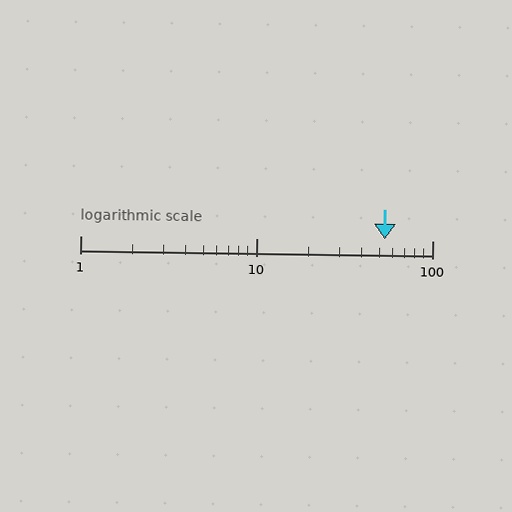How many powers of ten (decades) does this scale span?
The scale spans 2 decades, from 1 to 100.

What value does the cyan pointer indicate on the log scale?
The pointer indicates approximately 54.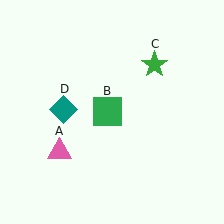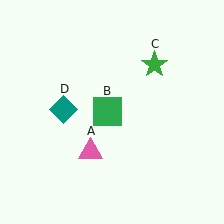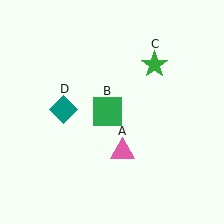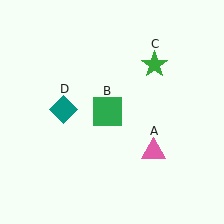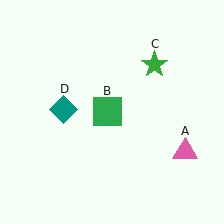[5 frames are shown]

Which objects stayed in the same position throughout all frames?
Green square (object B) and green star (object C) and teal diamond (object D) remained stationary.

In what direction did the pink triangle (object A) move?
The pink triangle (object A) moved right.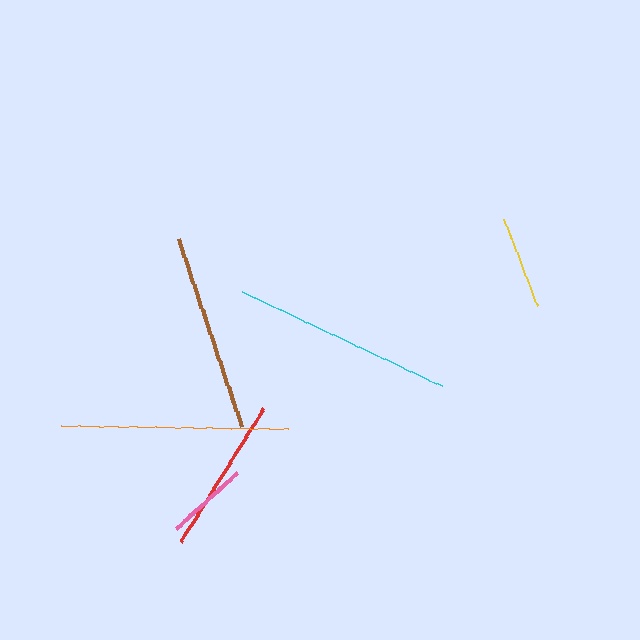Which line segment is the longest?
The orange line is the longest at approximately 227 pixels.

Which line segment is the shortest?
The pink line is the shortest at approximately 82 pixels.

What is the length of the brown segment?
The brown segment is approximately 198 pixels long.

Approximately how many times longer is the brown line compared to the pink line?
The brown line is approximately 2.4 times the length of the pink line.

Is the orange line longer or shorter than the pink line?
The orange line is longer than the pink line.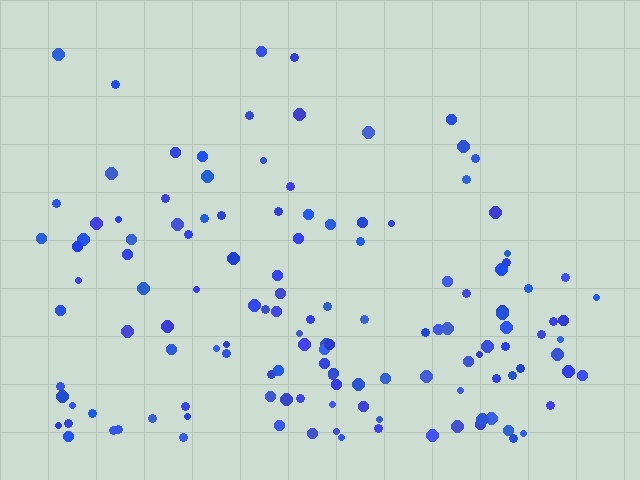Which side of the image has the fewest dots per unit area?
The top.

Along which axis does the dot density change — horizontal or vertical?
Vertical.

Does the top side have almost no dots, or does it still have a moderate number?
Still a moderate number, just noticeably fewer than the bottom.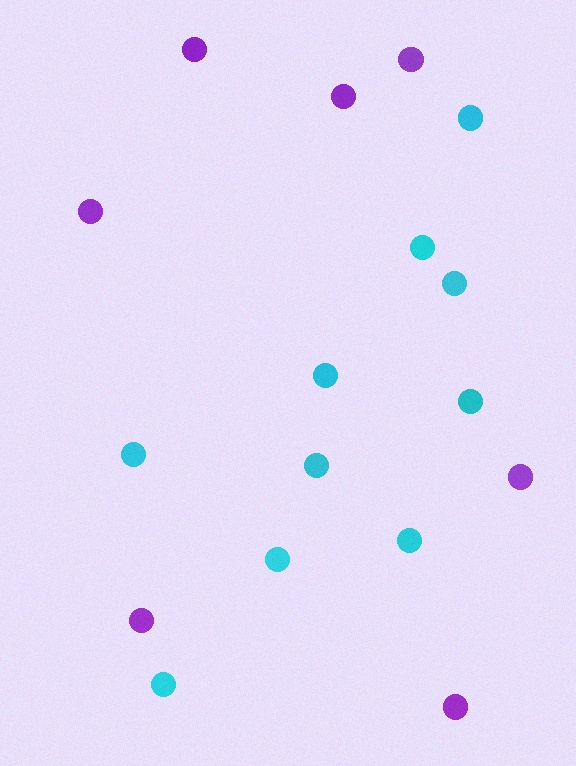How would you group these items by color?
There are 2 groups: one group of purple circles (7) and one group of cyan circles (10).